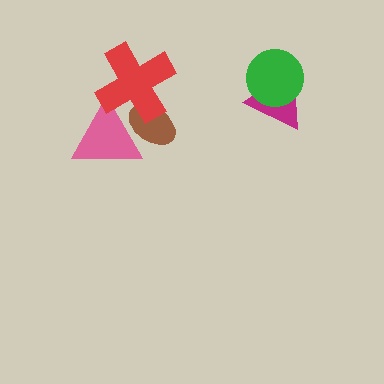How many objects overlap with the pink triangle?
2 objects overlap with the pink triangle.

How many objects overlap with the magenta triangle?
1 object overlaps with the magenta triangle.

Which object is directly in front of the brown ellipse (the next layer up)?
The pink triangle is directly in front of the brown ellipse.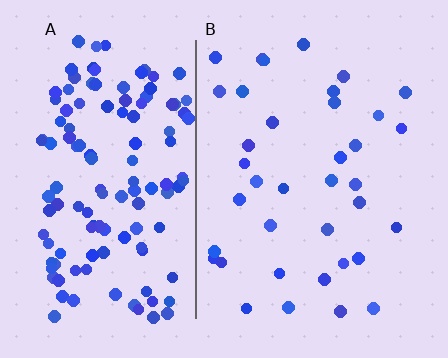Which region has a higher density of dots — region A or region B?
A (the left).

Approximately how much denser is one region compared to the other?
Approximately 3.7× — region A over region B.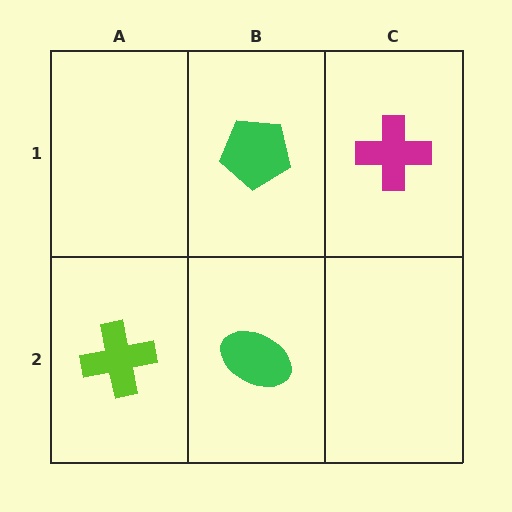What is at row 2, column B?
A green ellipse.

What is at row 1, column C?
A magenta cross.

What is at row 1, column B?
A green pentagon.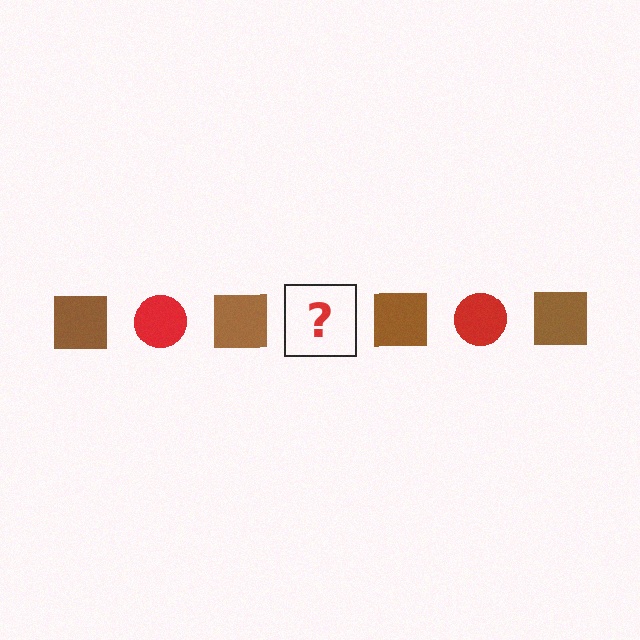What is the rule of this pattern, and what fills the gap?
The rule is that the pattern alternates between brown square and red circle. The gap should be filled with a red circle.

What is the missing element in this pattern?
The missing element is a red circle.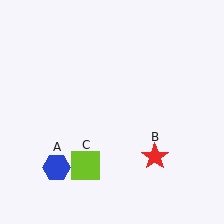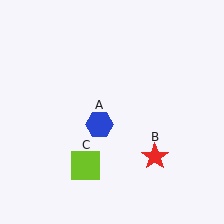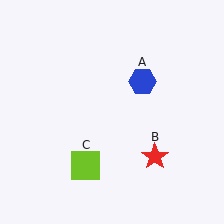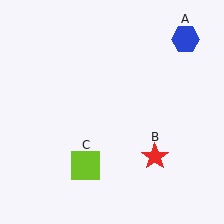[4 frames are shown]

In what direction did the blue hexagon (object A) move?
The blue hexagon (object A) moved up and to the right.